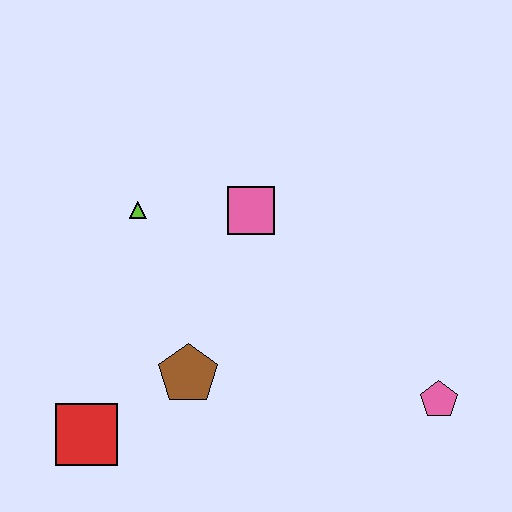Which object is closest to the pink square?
The lime triangle is closest to the pink square.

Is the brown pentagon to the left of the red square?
No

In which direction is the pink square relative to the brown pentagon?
The pink square is above the brown pentagon.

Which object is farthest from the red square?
The pink pentagon is farthest from the red square.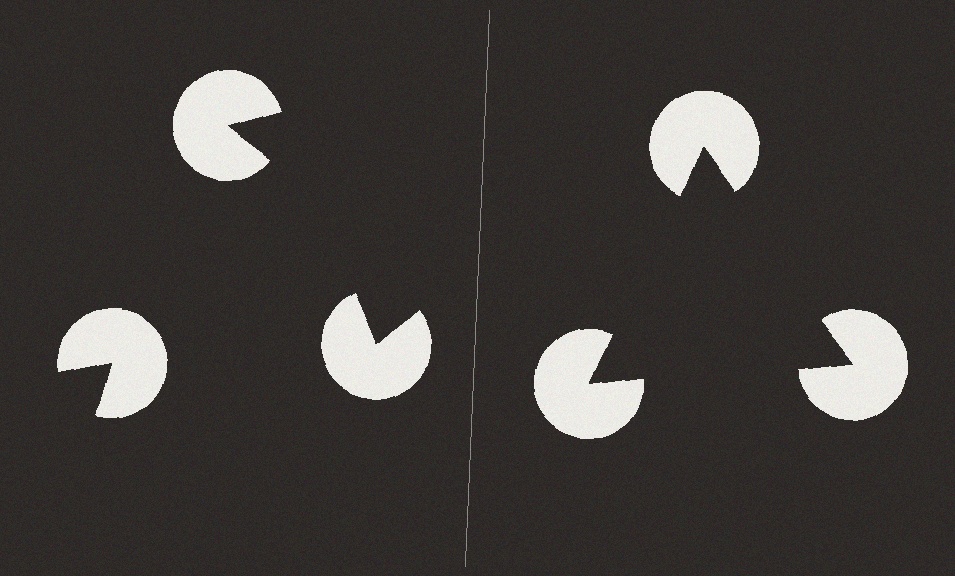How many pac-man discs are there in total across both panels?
6 — 3 on each side.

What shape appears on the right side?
An illusory triangle.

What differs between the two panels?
The pac-man discs are positioned identically on both sides; only the wedge orientations differ. On the right they align to a triangle; on the left they are misaligned.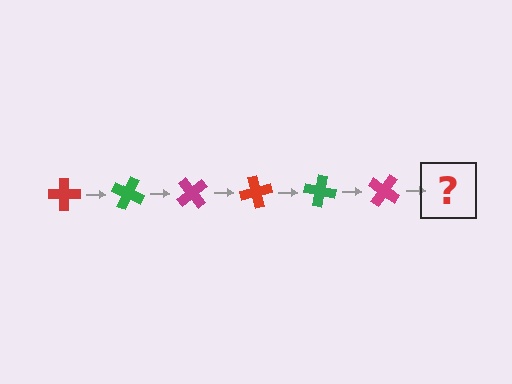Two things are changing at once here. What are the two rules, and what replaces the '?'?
The two rules are that it rotates 25 degrees each step and the color cycles through red, green, and magenta. The '?' should be a red cross, rotated 150 degrees from the start.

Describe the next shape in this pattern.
It should be a red cross, rotated 150 degrees from the start.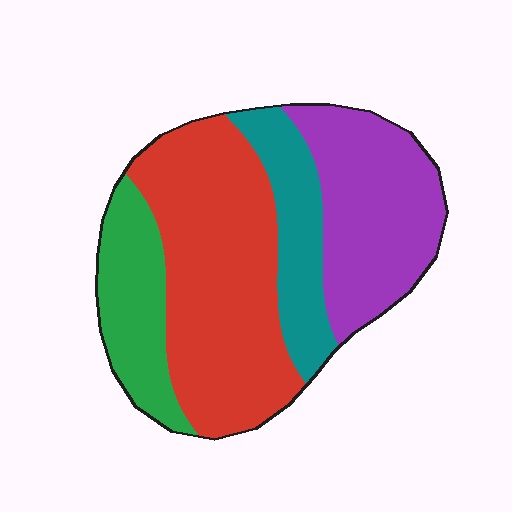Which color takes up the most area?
Red, at roughly 40%.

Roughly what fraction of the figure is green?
Green takes up less than a quarter of the figure.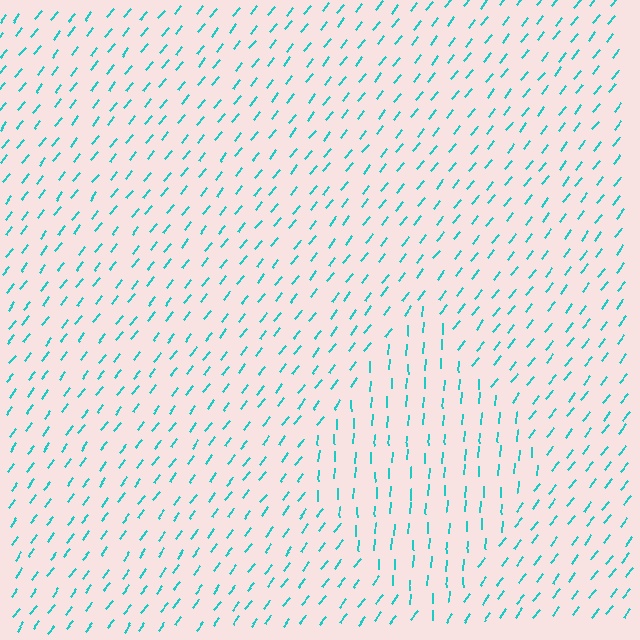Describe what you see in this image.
The image is filled with small cyan line segments. A diamond region in the image has lines oriented differently from the surrounding lines, creating a visible texture boundary.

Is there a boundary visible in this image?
Yes, there is a texture boundary formed by a change in line orientation.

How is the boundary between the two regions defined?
The boundary is defined purely by a change in line orientation (approximately 35 degrees difference). All lines are the same color and thickness.